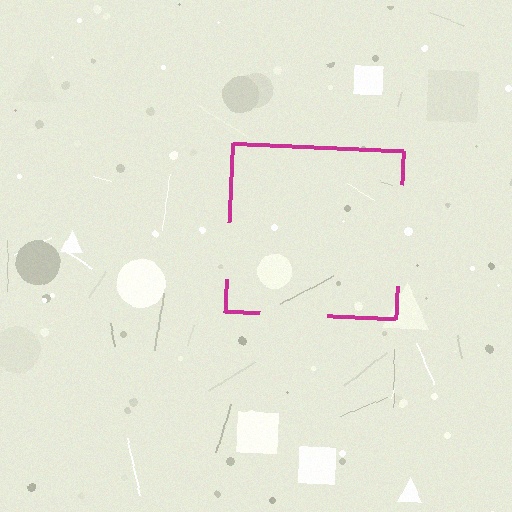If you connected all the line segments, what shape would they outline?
They would outline a square.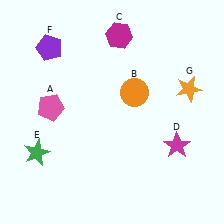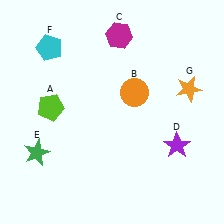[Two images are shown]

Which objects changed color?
A changed from pink to lime. D changed from magenta to purple. F changed from purple to cyan.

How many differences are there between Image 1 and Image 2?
There are 3 differences between the two images.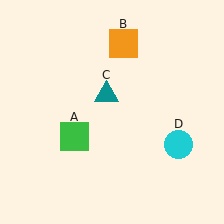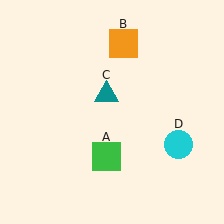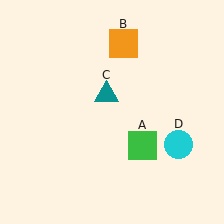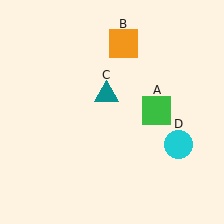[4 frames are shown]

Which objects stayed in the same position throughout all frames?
Orange square (object B) and teal triangle (object C) and cyan circle (object D) remained stationary.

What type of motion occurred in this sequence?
The green square (object A) rotated counterclockwise around the center of the scene.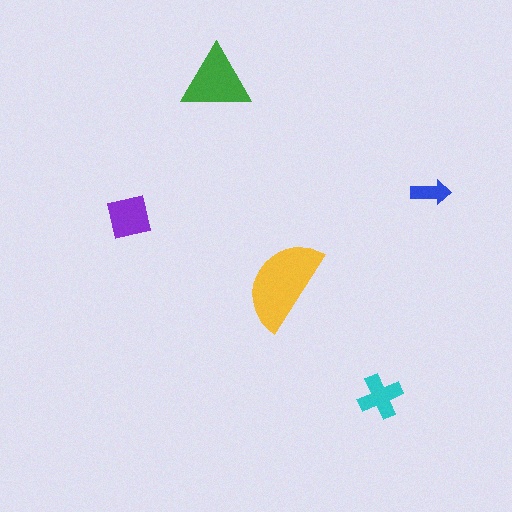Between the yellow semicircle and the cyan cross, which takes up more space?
The yellow semicircle.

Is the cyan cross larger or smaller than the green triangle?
Smaller.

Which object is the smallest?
The blue arrow.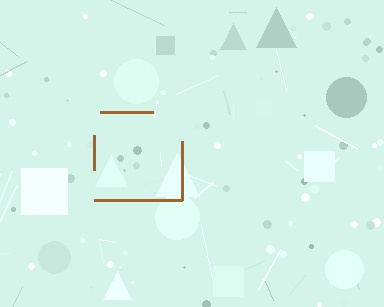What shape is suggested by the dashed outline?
The dashed outline suggests a square.